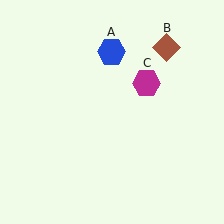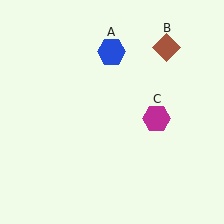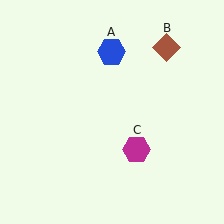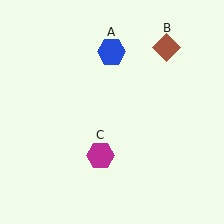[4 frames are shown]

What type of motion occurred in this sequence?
The magenta hexagon (object C) rotated clockwise around the center of the scene.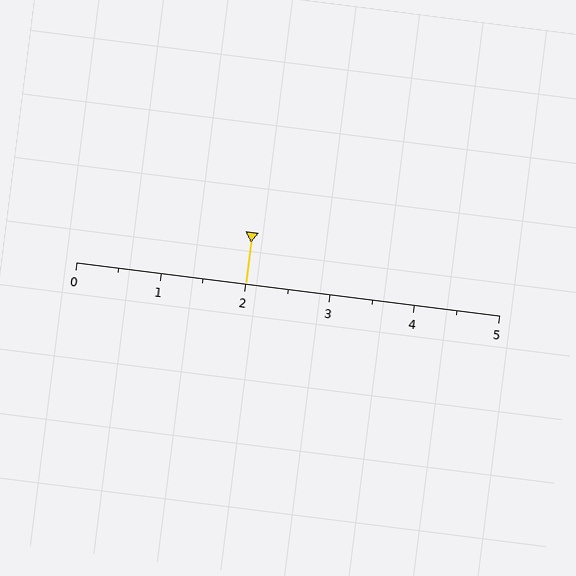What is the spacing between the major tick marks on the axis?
The major ticks are spaced 1 apart.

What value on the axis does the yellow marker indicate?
The marker indicates approximately 2.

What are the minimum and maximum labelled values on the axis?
The axis runs from 0 to 5.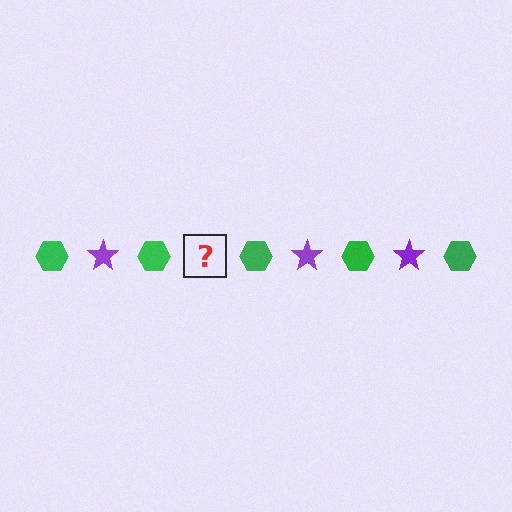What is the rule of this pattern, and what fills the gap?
The rule is that the pattern alternates between green hexagon and purple star. The gap should be filled with a purple star.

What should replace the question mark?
The question mark should be replaced with a purple star.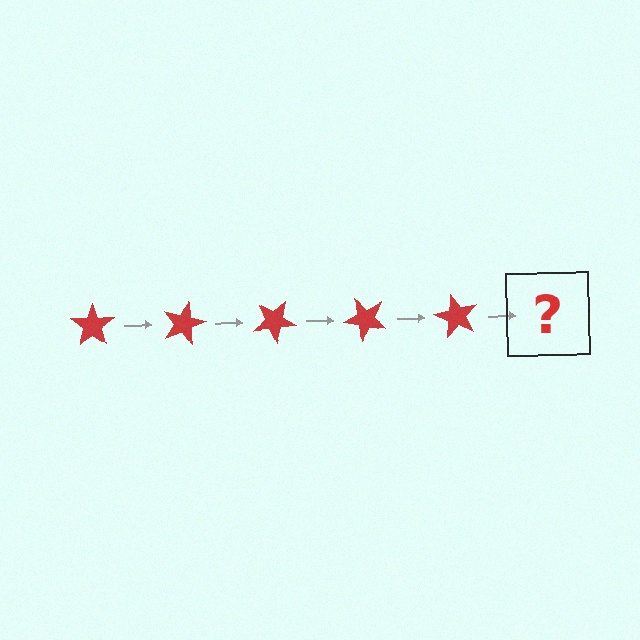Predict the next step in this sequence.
The next step is a red star rotated 75 degrees.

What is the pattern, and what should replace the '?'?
The pattern is that the star rotates 15 degrees each step. The '?' should be a red star rotated 75 degrees.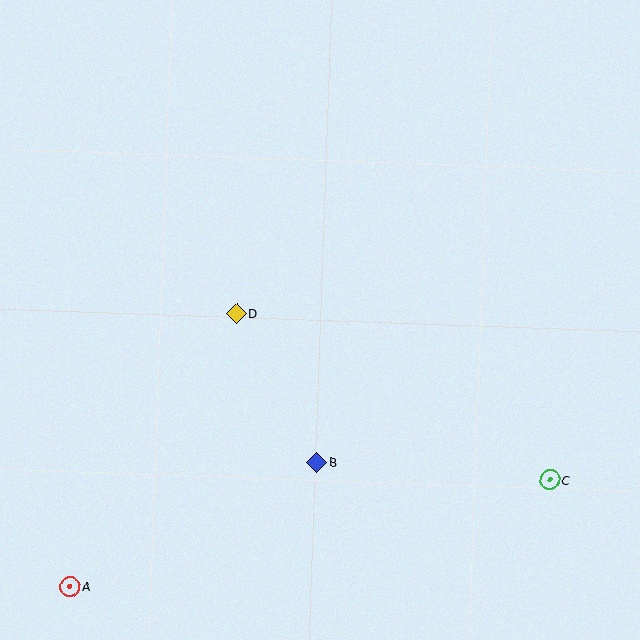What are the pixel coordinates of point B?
Point B is at (317, 462).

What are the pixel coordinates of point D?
Point D is at (236, 313).